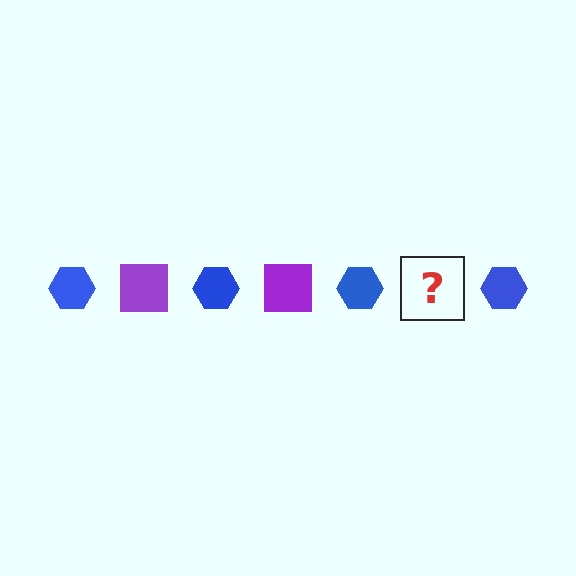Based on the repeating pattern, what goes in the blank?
The blank should be a purple square.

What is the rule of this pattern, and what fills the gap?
The rule is that the pattern alternates between blue hexagon and purple square. The gap should be filled with a purple square.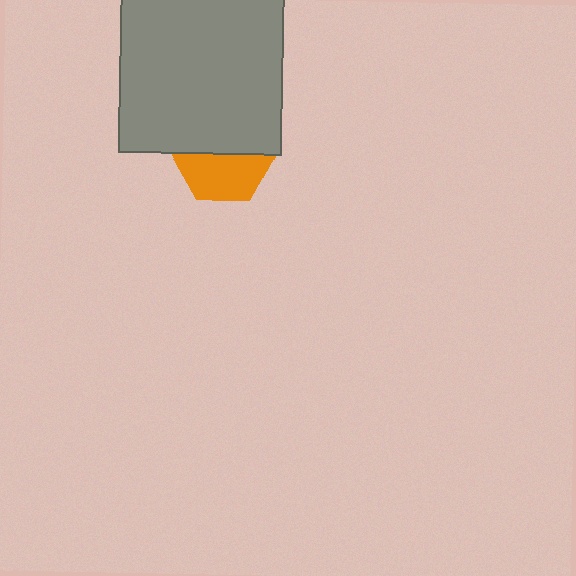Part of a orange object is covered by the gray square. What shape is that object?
It is a hexagon.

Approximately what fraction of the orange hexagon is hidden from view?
Roughly 50% of the orange hexagon is hidden behind the gray square.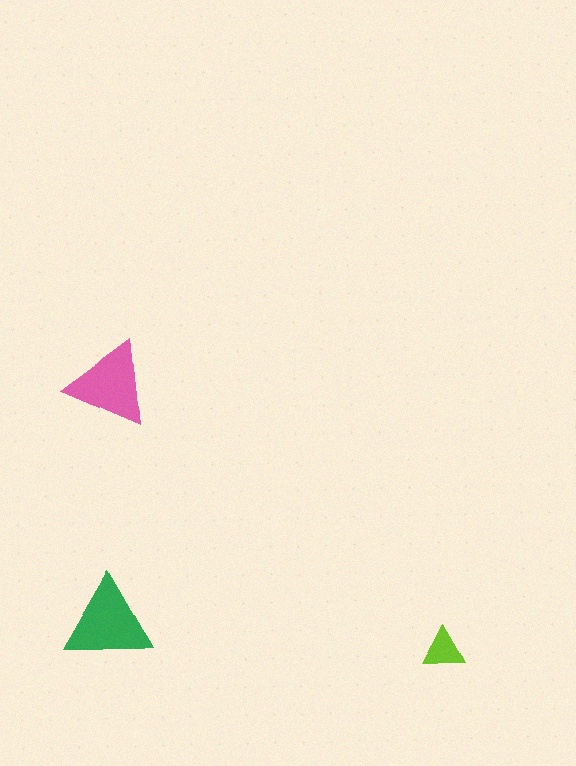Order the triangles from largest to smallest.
the green one, the pink one, the lime one.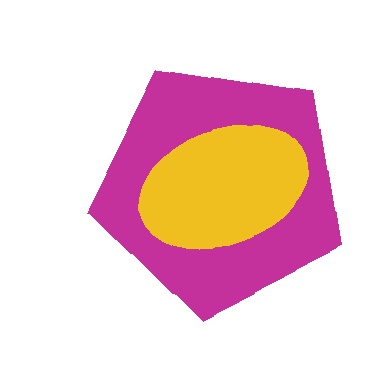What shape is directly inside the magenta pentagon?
The yellow ellipse.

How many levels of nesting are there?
2.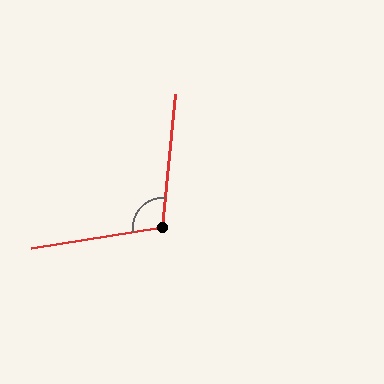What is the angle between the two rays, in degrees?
Approximately 104 degrees.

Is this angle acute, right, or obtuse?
It is obtuse.